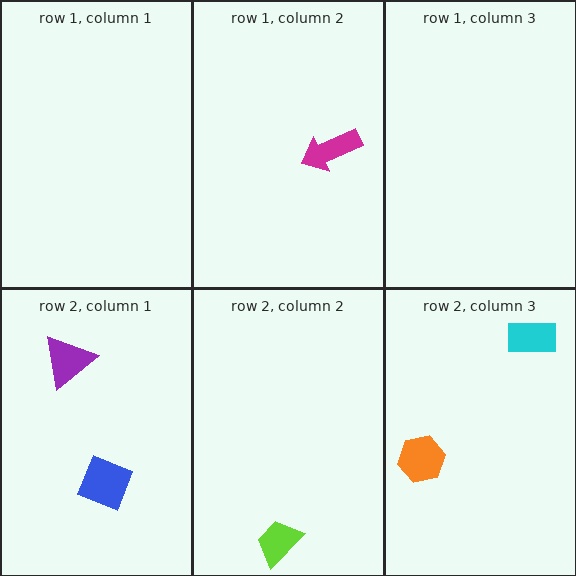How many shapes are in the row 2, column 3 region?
2.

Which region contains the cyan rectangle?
The row 2, column 3 region.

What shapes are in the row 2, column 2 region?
The lime trapezoid.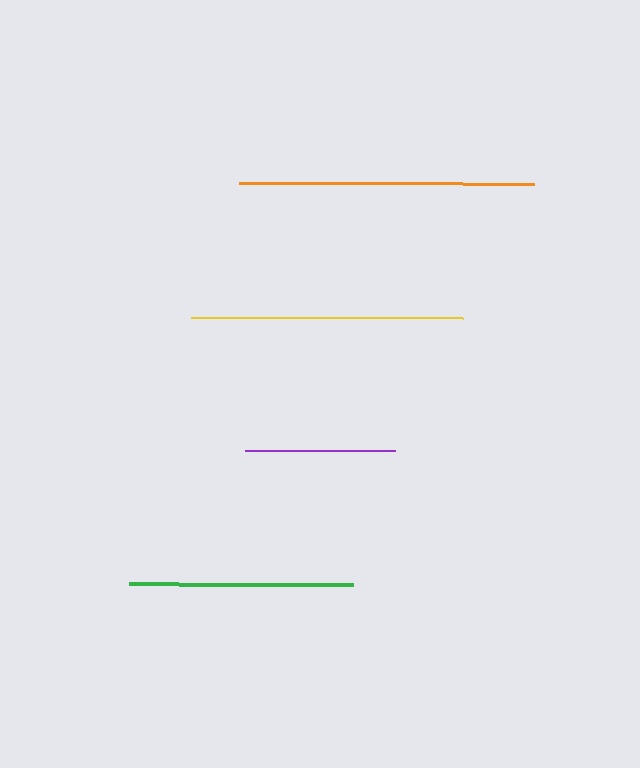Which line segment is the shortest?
The purple line is the shortest at approximately 150 pixels.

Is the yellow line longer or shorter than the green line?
The yellow line is longer than the green line.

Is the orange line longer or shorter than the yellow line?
The orange line is longer than the yellow line.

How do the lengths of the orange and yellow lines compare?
The orange and yellow lines are approximately the same length.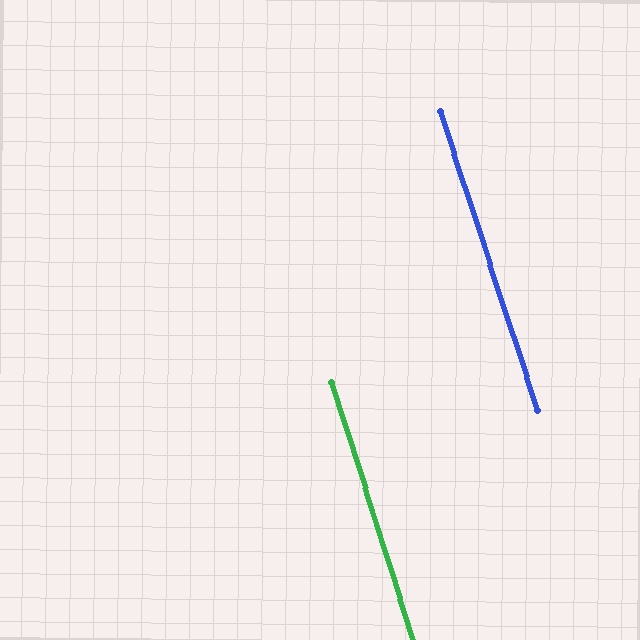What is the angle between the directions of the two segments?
Approximately 1 degree.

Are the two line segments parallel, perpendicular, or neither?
Parallel — their directions differ by only 0.6°.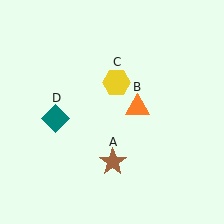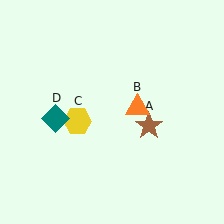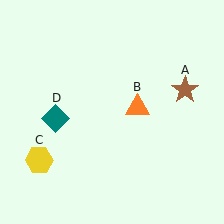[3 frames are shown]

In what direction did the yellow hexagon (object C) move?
The yellow hexagon (object C) moved down and to the left.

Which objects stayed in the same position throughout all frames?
Orange triangle (object B) and teal diamond (object D) remained stationary.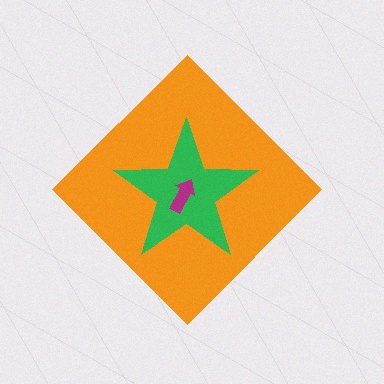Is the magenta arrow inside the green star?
Yes.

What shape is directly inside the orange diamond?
The green star.